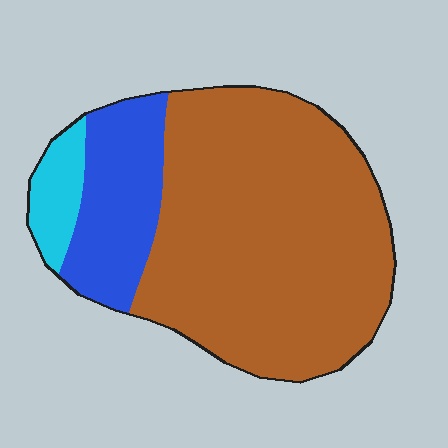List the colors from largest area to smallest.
From largest to smallest: brown, blue, cyan.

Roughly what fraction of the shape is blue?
Blue covers 20% of the shape.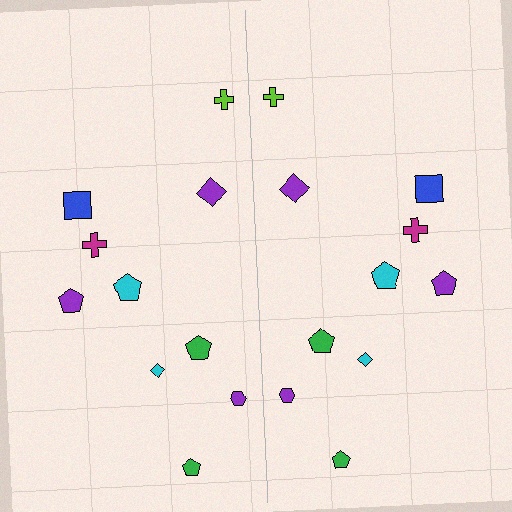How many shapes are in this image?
There are 20 shapes in this image.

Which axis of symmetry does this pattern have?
The pattern has a vertical axis of symmetry running through the center of the image.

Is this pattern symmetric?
Yes, this pattern has bilateral (reflection) symmetry.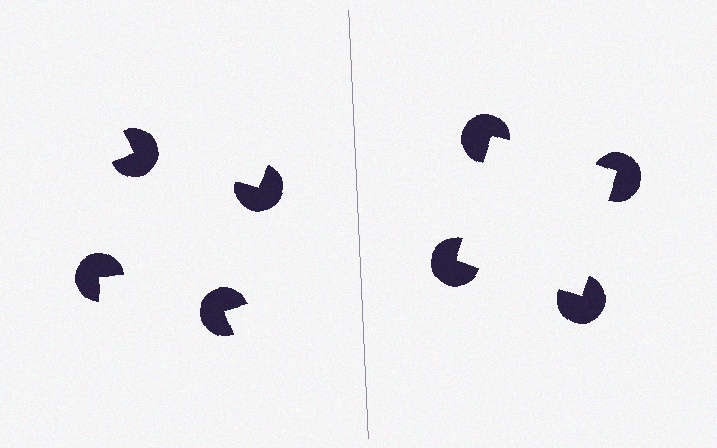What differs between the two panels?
The pac-man discs are positioned identically on both sides; only the wedge orientations differ. On the right they align to a square; on the left they are misaligned.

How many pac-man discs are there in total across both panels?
8 — 4 on each side.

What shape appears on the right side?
An illusory square.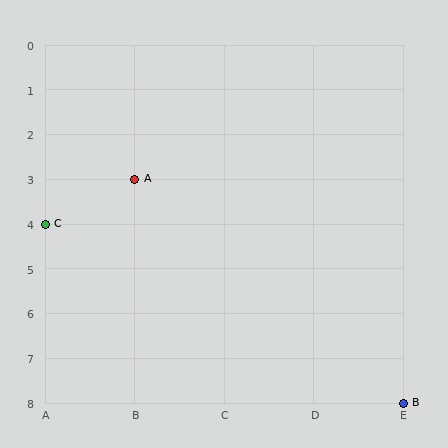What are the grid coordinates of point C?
Point C is at grid coordinates (A, 4).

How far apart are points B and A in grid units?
Points B and A are 3 columns and 5 rows apart (about 5.8 grid units diagonally).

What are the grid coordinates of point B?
Point B is at grid coordinates (E, 8).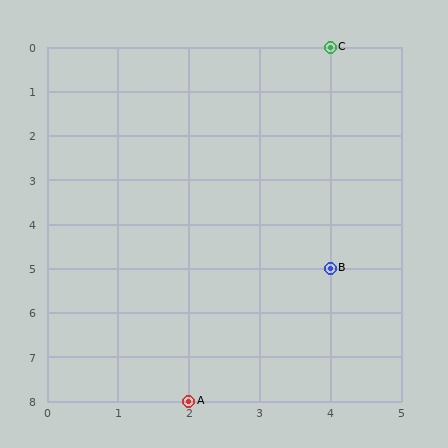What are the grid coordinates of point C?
Point C is at grid coordinates (4, 0).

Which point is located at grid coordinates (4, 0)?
Point C is at (4, 0).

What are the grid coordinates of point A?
Point A is at grid coordinates (2, 8).